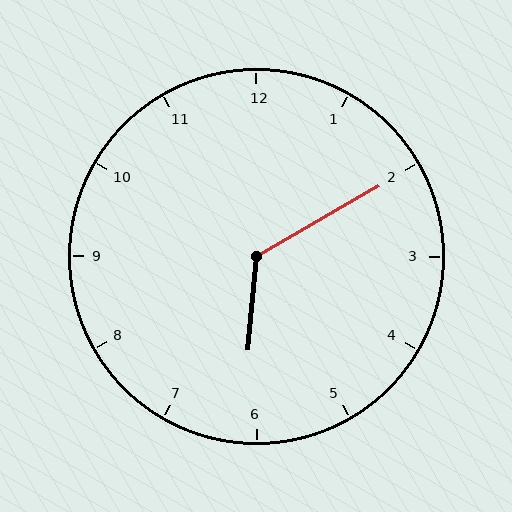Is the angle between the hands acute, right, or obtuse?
It is obtuse.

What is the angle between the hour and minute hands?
Approximately 125 degrees.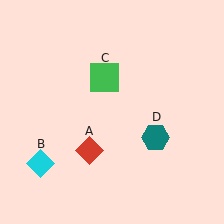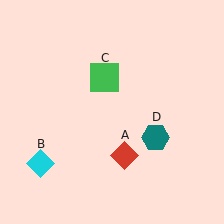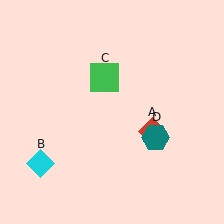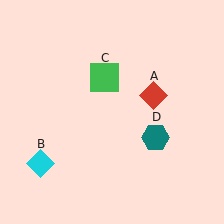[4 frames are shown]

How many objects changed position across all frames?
1 object changed position: red diamond (object A).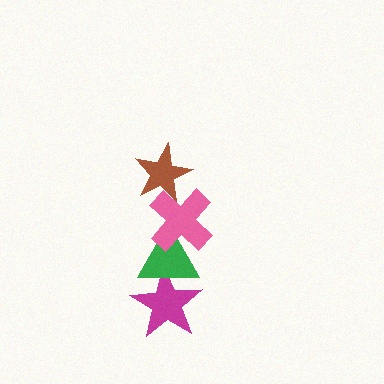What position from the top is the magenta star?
The magenta star is 4th from the top.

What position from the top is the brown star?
The brown star is 1st from the top.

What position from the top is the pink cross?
The pink cross is 2nd from the top.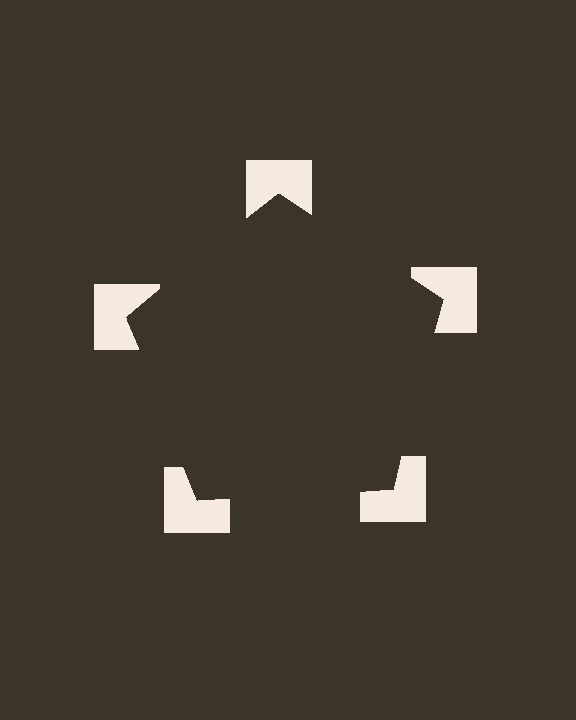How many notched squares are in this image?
There are 5 — one at each vertex of the illusory pentagon.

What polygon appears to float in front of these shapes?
An illusory pentagon — its edges are inferred from the aligned wedge cuts in the notched squares, not physically drawn.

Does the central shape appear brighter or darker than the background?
It typically appears slightly darker than the background, even though no actual brightness change is drawn.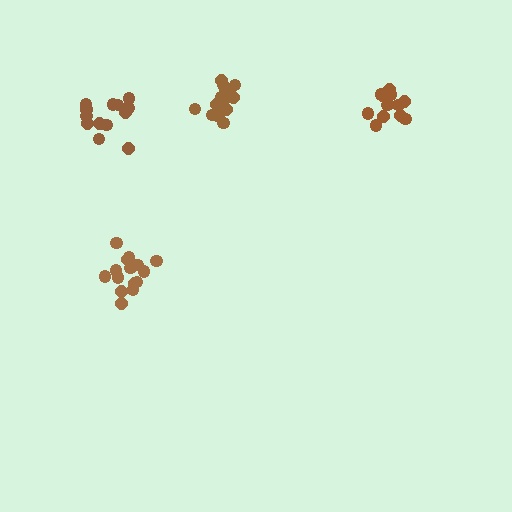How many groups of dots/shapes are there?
There are 4 groups.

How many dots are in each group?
Group 1: 13 dots, Group 2: 13 dots, Group 3: 16 dots, Group 4: 16 dots (58 total).